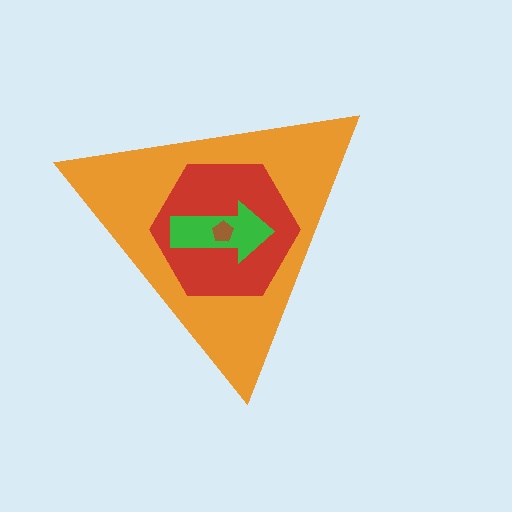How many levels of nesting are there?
4.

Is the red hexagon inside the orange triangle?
Yes.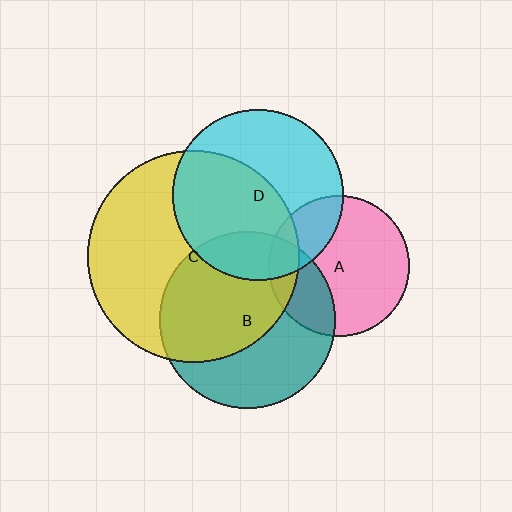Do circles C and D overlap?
Yes.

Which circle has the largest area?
Circle C (yellow).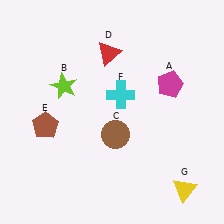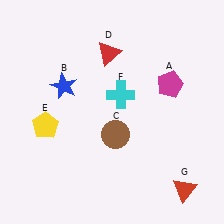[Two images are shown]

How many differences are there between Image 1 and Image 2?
There are 3 differences between the two images.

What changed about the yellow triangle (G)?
In Image 1, G is yellow. In Image 2, it changed to red.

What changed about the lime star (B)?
In Image 1, B is lime. In Image 2, it changed to blue.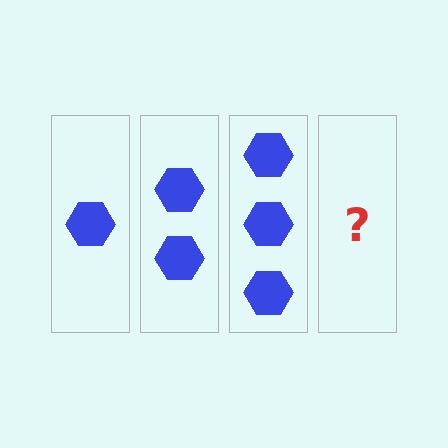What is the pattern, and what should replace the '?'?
The pattern is that each step adds one more hexagon. The '?' should be 4 hexagons.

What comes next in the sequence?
The next element should be 4 hexagons.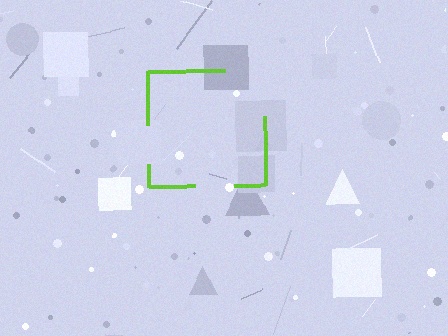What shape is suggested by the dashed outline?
The dashed outline suggests a square.